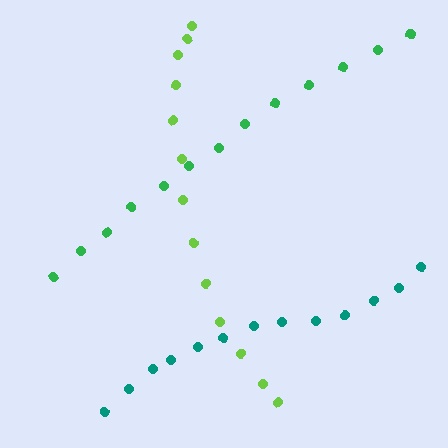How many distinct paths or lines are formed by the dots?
There are 3 distinct paths.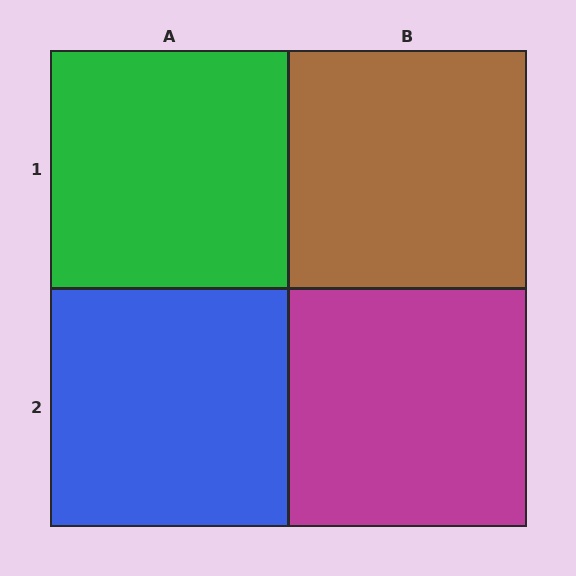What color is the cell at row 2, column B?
Magenta.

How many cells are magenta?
1 cell is magenta.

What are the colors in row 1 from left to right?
Green, brown.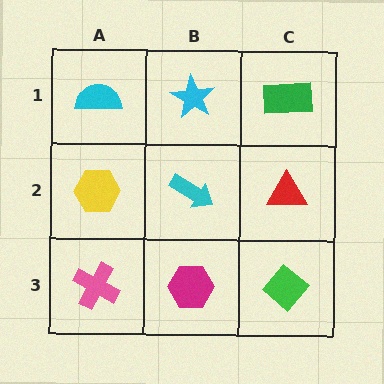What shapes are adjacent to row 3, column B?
A cyan arrow (row 2, column B), a pink cross (row 3, column A), a green diamond (row 3, column C).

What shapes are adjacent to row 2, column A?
A cyan semicircle (row 1, column A), a pink cross (row 3, column A), a cyan arrow (row 2, column B).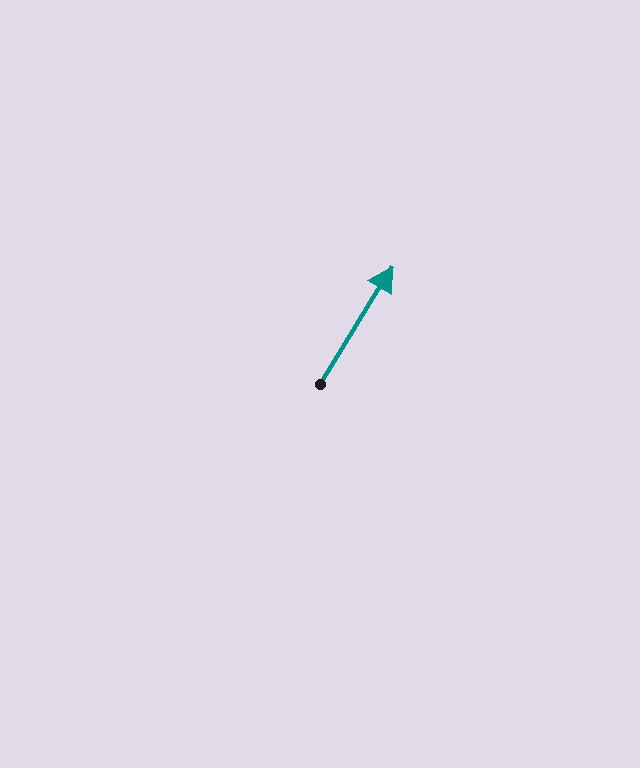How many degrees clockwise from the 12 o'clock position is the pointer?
Approximately 32 degrees.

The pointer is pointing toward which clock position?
Roughly 1 o'clock.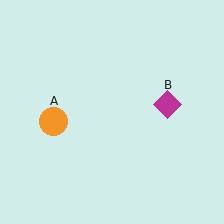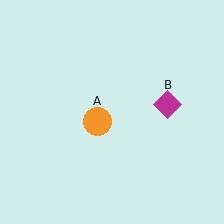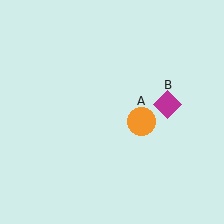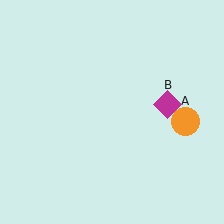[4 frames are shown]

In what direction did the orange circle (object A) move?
The orange circle (object A) moved right.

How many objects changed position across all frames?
1 object changed position: orange circle (object A).